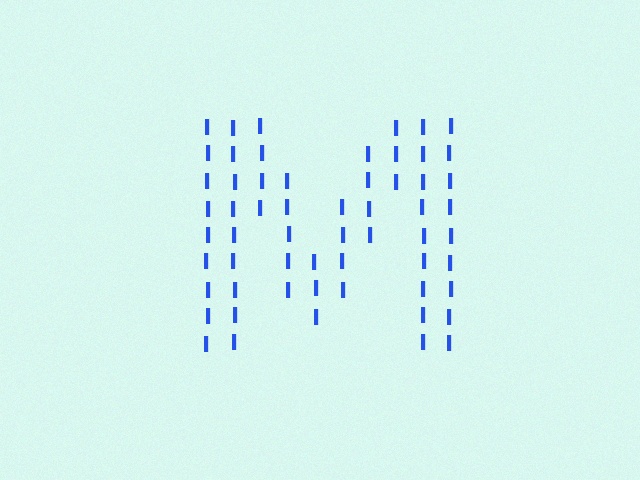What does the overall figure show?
The overall figure shows the letter M.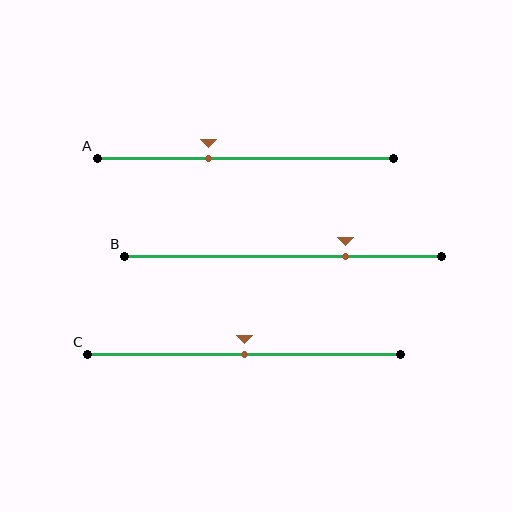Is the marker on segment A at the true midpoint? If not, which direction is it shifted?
No, the marker on segment A is shifted to the left by about 12% of the segment length.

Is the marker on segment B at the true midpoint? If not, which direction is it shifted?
No, the marker on segment B is shifted to the right by about 20% of the segment length.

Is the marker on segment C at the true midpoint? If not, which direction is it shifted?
Yes, the marker on segment C is at the true midpoint.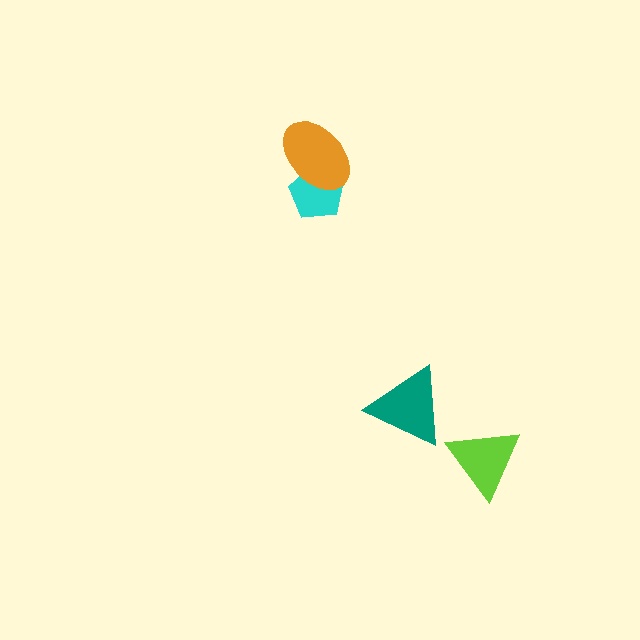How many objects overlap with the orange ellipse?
1 object overlaps with the orange ellipse.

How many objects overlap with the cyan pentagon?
1 object overlaps with the cyan pentagon.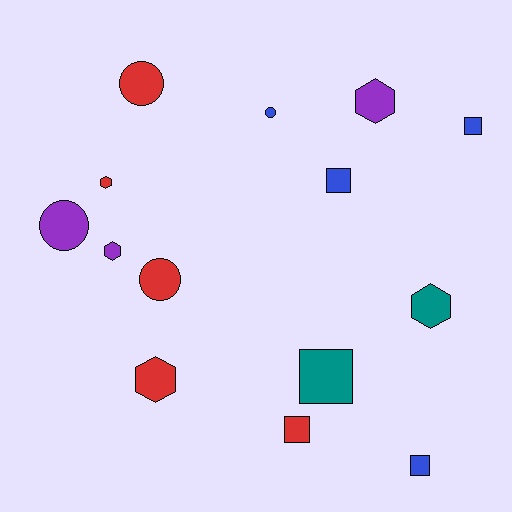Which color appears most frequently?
Red, with 5 objects.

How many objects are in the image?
There are 14 objects.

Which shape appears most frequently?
Square, with 5 objects.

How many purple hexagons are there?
There are 2 purple hexagons.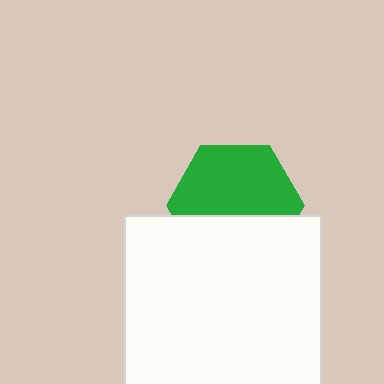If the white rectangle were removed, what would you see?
You would see the complete green hexagon.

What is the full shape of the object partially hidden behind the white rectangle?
The partially hidden object is a green hexagon.